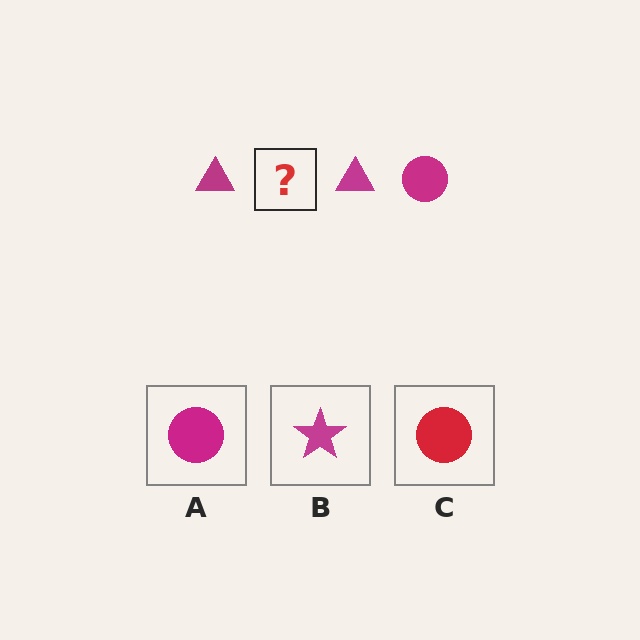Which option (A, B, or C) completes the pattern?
A.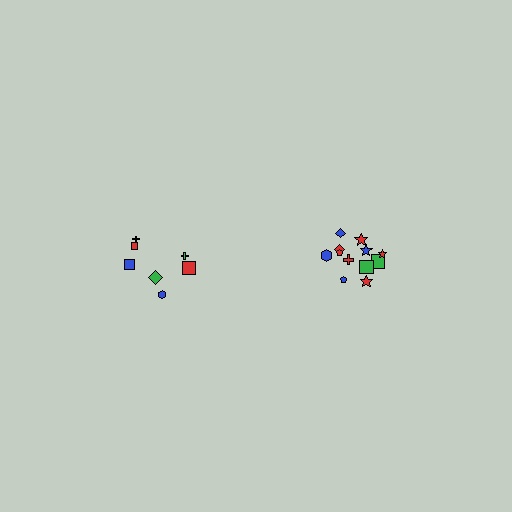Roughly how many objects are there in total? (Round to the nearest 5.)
Roughly 20 objects in total.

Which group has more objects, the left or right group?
The right group.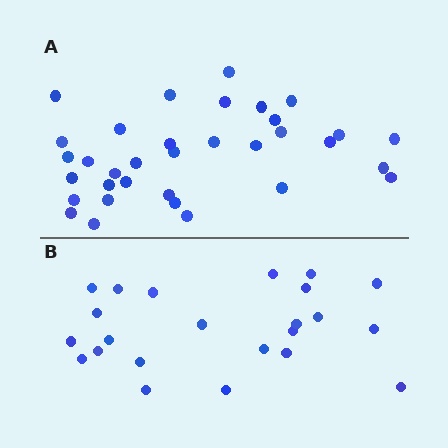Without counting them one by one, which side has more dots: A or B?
Region A (the top region) has more dots.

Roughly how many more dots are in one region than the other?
Region A has roughly 12 or so more dots than region B.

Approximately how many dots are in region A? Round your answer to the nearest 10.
About 30 dots. (The exact count is 34, which rounds to 30.)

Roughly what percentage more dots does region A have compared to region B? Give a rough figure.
About 50% more.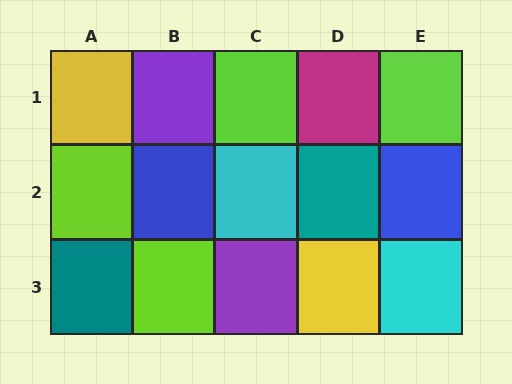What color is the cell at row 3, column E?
Cyan.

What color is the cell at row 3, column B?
Lime.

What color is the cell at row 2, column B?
Blue.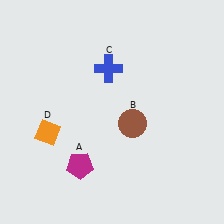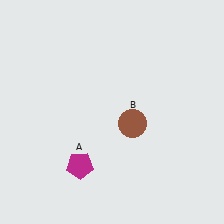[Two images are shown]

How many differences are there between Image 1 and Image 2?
There are 2 differences between the two images.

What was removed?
The blue cross (C), the orange diamond (D) were removed in Image 2.